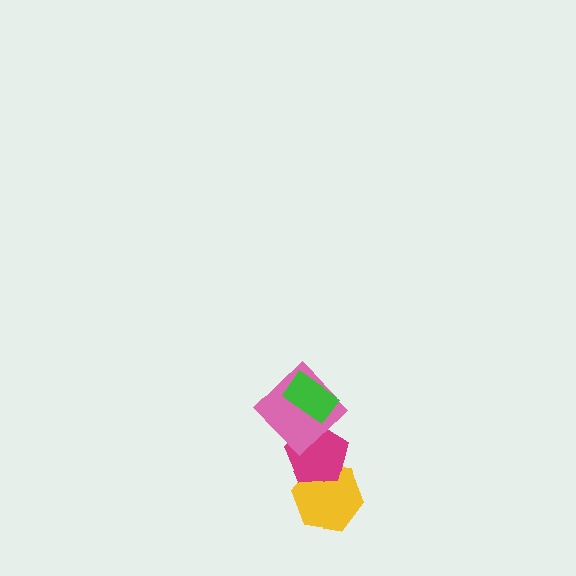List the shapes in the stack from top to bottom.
From top to bottom: the green rectangle, the pink diamond, the magenta pentagon, the yellow hexagon.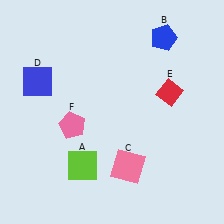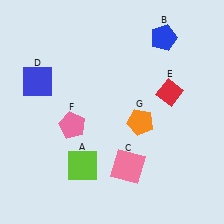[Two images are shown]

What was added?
An orange pentagon (G) was added in Image 2.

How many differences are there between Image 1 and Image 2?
There is 1 difference between the two images.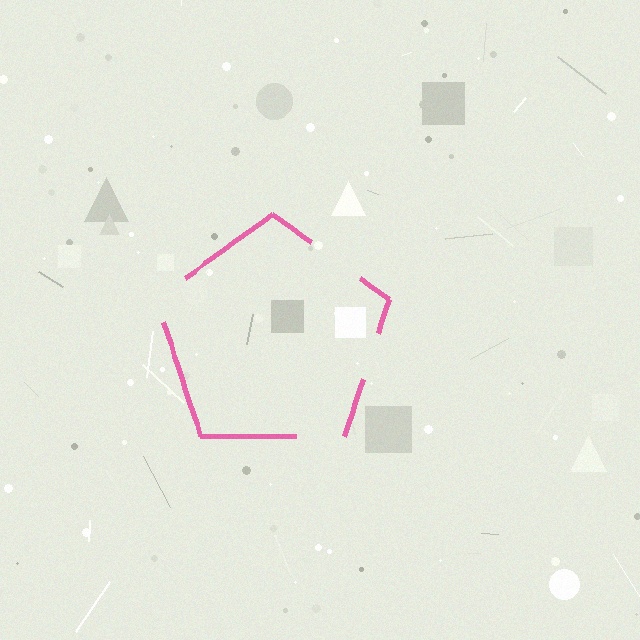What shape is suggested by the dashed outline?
The dashed outline suggests a pentagon.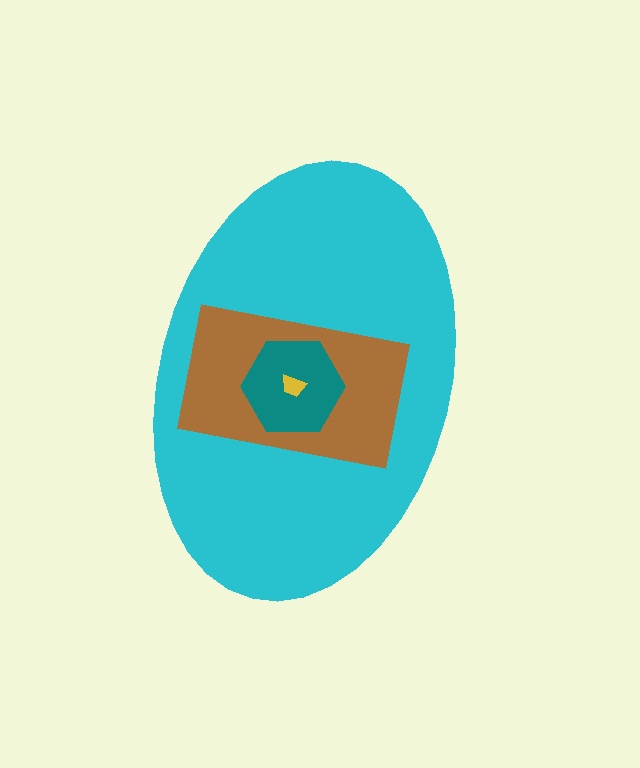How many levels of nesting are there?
4.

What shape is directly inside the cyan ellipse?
The brown rectangle.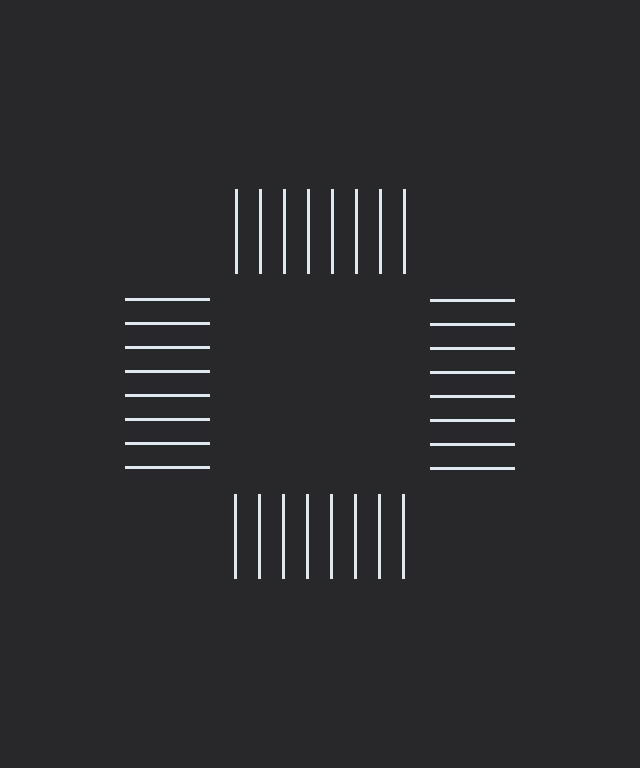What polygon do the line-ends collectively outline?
An illusory square — the line segments terminate on its edges but no continuous stroke is drawn.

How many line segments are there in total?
32 — 8 along each of the 4 edges.